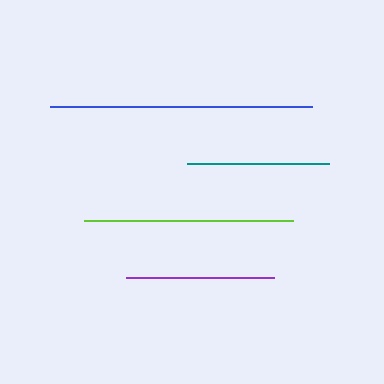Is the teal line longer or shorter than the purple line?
The purple line is longer than the teal line.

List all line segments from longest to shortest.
From longest to shortest: blue, lime, purple, teal.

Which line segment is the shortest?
The teal line is the shortest at approximately 143 pixels.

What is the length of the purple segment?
The purple segment is approximately 148 pixels long.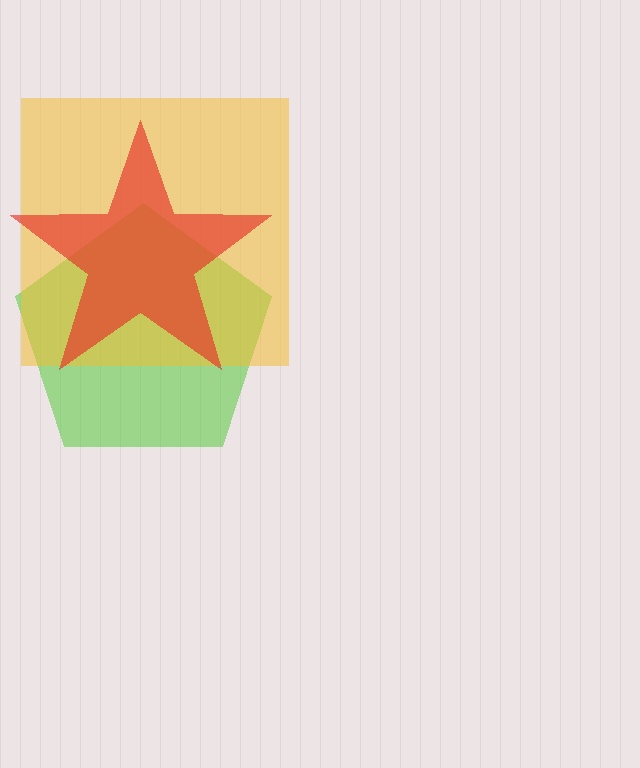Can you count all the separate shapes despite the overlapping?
Yes, there are 3 separate shapes.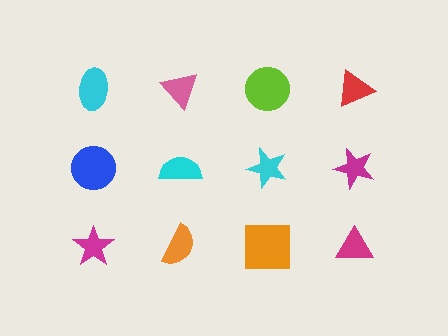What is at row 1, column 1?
A cyan ellipse.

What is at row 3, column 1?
A magenta star.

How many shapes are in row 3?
4 shapes.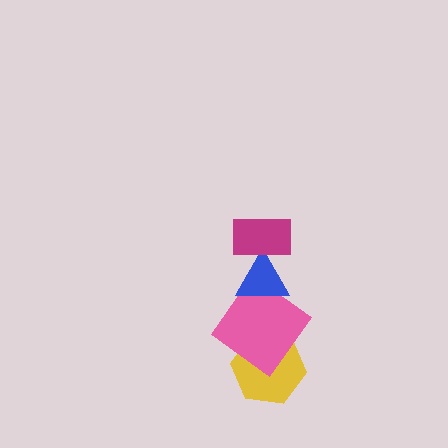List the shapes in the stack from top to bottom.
From top to bottom: the magenta rectangle, the blue triangle, the pink diamond, the yellow hexagon.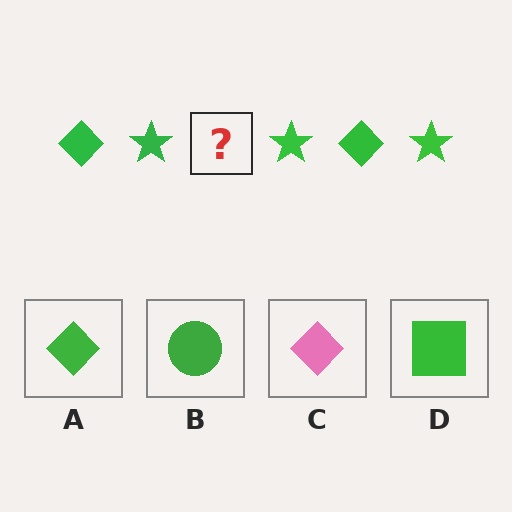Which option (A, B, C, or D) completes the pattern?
A.